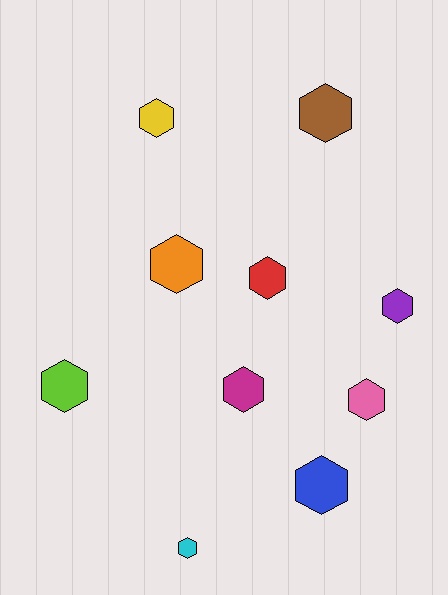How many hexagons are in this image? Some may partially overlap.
There are 10 hexagons.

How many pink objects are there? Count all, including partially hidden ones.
There is 1 pink object.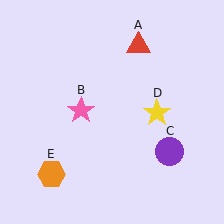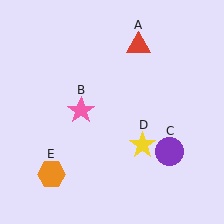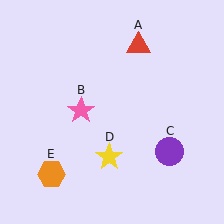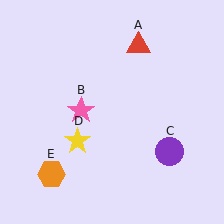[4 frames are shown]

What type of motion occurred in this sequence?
The yellow star (object D) rotated clockwise around the center of the scene.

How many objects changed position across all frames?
1 object changed position: yellow star (object D).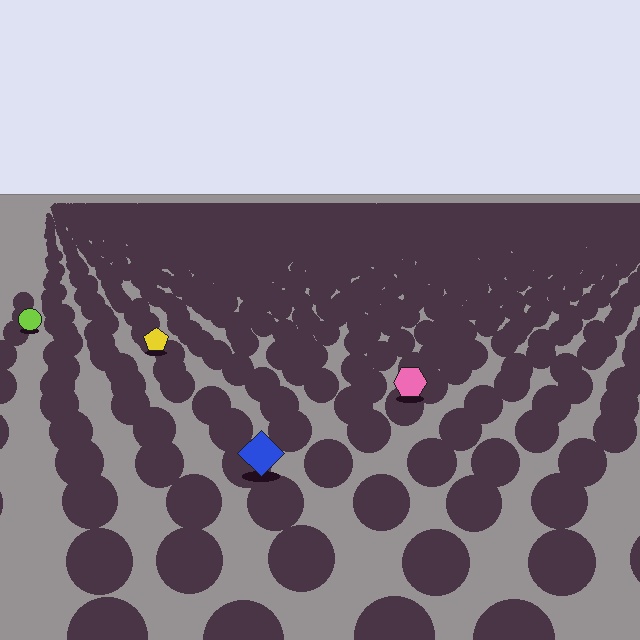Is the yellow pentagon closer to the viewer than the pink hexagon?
No. The pink hexagon is closer — you can tell from the texture gradient: the ground texture is coarser near it.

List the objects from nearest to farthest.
From nearest to farthest: the blue diamond, the pink hexagon, the yellow pentagon, the lime circle.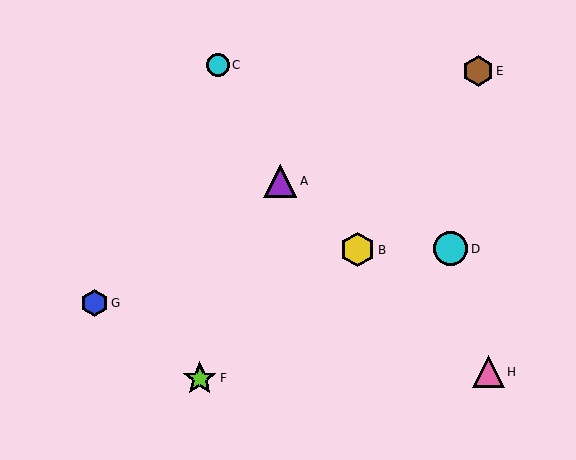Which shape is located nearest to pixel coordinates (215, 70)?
The cyan circle (labeled C) at (218, 65) is nearest to that location.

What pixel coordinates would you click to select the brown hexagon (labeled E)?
Click at (478, 71) to select the brown hexagon E.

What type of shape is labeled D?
Shape D is a cyan circle.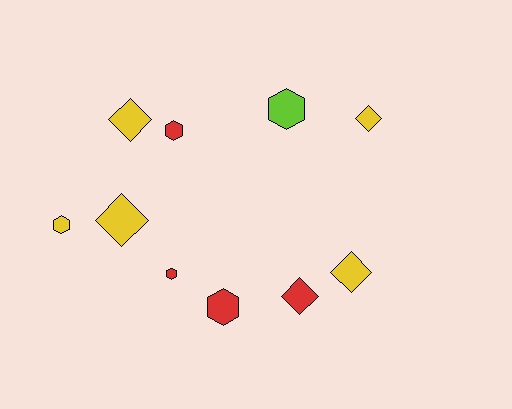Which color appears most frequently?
Yellow, with 5 objects.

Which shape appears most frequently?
Hexagon, with 5 objects.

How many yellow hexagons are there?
There is 1 yellow hexagon.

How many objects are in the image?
There are 10 objects.